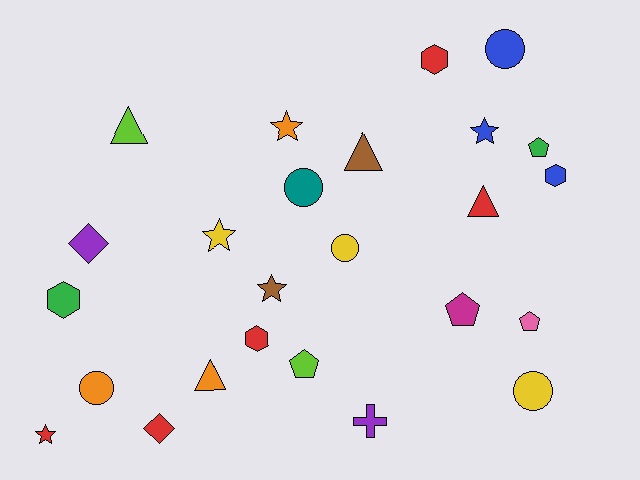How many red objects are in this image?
There are 5 red objects.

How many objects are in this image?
There are 25 objects.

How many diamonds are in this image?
There are 2 diamonds.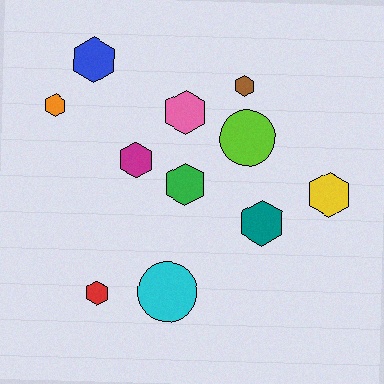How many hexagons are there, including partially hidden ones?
There are 9 hexagons.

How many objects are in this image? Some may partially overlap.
There are 11 objects.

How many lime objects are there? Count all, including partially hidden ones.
There is 1 lime object.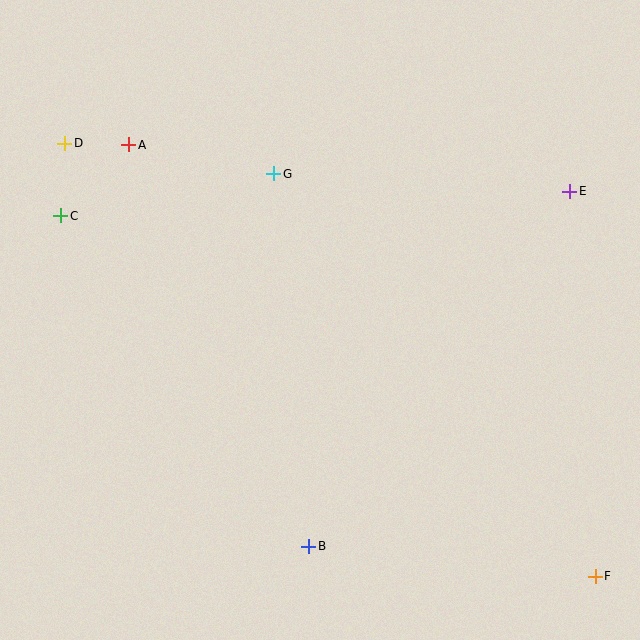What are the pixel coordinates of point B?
Point B is at (309, 546).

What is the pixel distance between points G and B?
The distance between G and B is 374 pixels.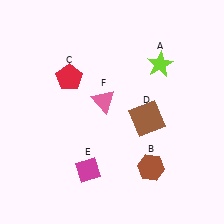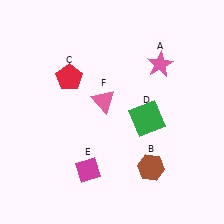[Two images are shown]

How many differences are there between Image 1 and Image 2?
There are 2 differences between the two images.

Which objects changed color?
A changed from lime to pink. D changed from brown to green.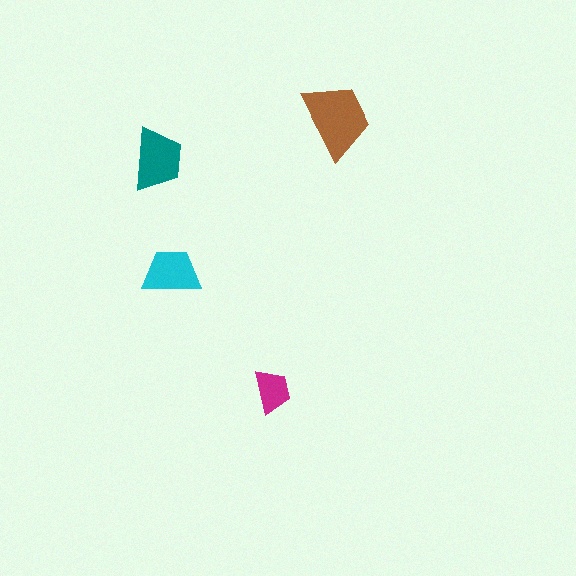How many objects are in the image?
There are 4 objects in the image.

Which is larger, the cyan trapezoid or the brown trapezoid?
The brown one.